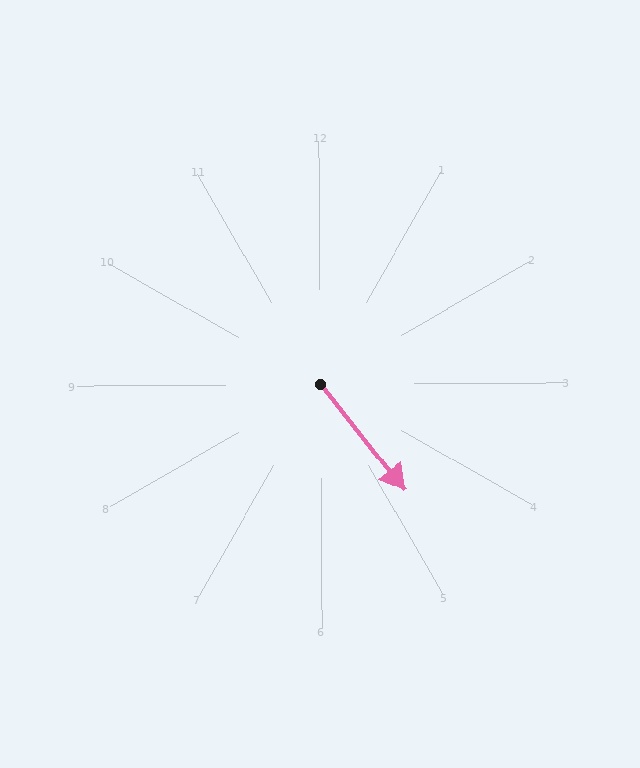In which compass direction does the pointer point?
Southeast.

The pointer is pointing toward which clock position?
Roughly 5 o'clock.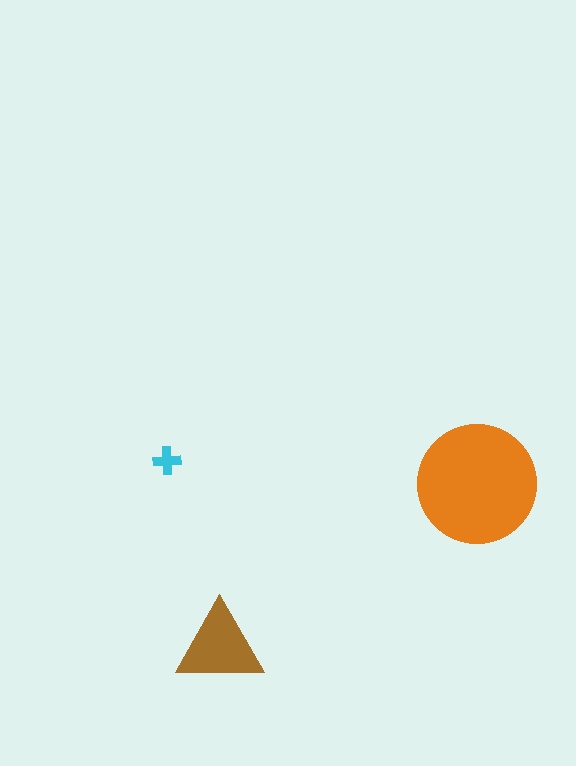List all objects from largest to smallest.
The orange circle, the brown triangle, the cyan cross.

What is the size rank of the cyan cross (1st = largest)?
3rd.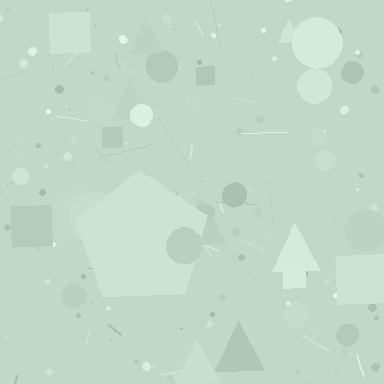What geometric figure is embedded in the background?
A pentagon is embedded in the background.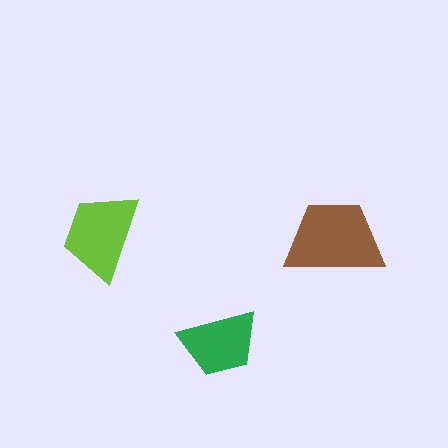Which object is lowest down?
The green trapezoid is bottommost.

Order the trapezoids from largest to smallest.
the brown one, the lime one, the green one.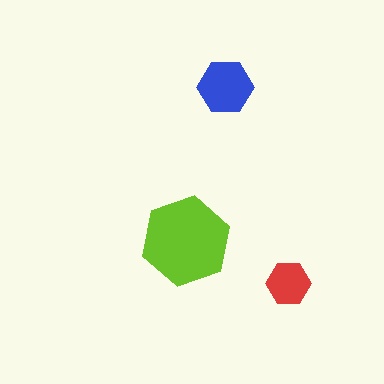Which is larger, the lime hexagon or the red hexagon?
The lime one.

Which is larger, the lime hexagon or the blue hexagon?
The lime one.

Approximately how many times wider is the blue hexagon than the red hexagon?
About 1.5 times wider.